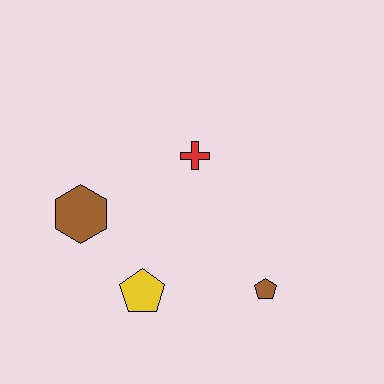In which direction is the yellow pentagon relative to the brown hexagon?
The yellow pentagon is below the brown hexagon.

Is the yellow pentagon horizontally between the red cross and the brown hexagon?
Yes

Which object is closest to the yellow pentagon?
The brown hexagon is closest to the yellow pentagon.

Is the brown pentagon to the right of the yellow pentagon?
Yes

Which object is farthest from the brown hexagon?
The brown pentagon is farthest from the brown hexagon.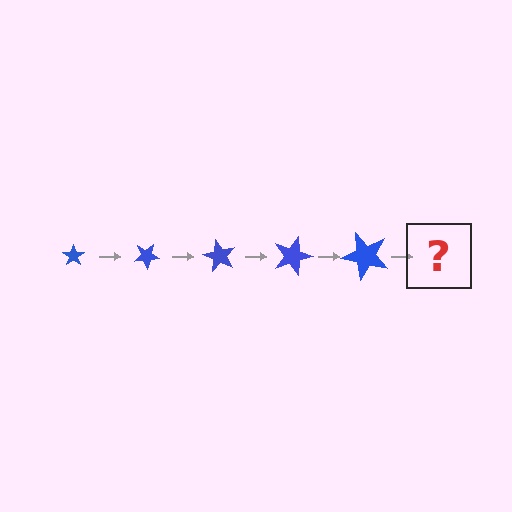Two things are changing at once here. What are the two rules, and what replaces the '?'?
The two rules are that the star grows larger each step and it rotates 30 degrees each step. The '?' should be a star, larger than the previous one and rotated 150 degrees from the start.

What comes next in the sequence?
The next element should be a star, larger than the previous one and rotated 150 degrees from the start.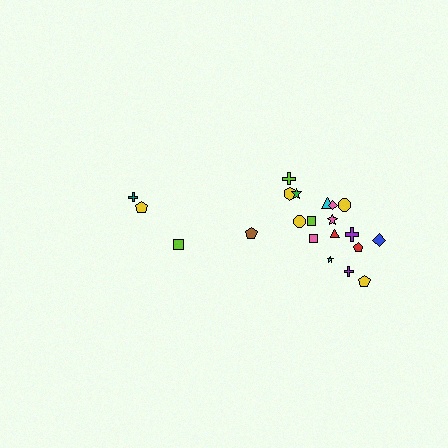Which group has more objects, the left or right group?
The right group.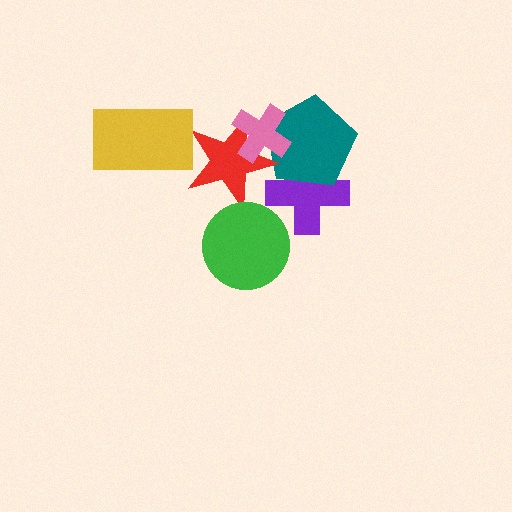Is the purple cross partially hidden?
Yes, it is partially covered by another shape.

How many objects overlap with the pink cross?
2 objects overlap with the pink cross.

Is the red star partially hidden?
Yes, it is partially covered by another shape.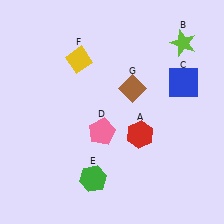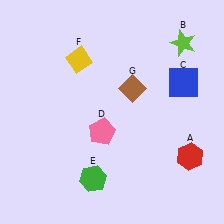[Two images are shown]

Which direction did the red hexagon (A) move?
The red hexagon (A) moved right.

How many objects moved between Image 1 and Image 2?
1 object moved between the two images.